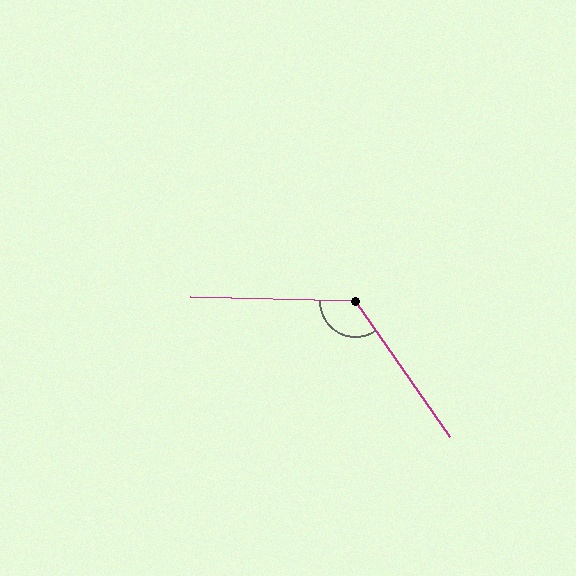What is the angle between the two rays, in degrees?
Approximately 126 degrees.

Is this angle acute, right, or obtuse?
It is obtuse.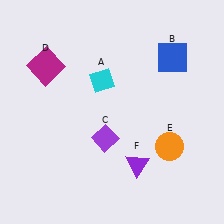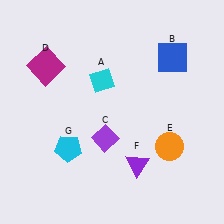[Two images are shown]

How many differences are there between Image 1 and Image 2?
There is 1 difference between the two images.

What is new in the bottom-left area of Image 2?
A cyan pentagon (G) was added in the bottom-left area of Image 2.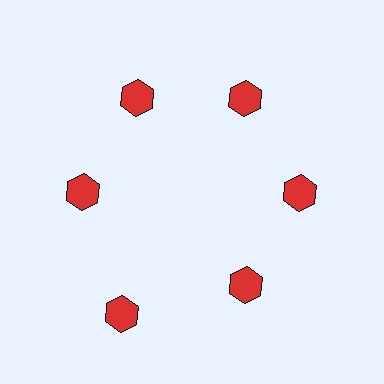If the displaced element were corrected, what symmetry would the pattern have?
It would have 6-fold rotational symmetry — the pattern would map onto itself every 60 degrees.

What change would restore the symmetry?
The symmetry would be restored by moving it inward, back onto the ring so that all 6 hexagons sit at equal angles and equal distance from the center.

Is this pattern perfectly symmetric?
No. The 6 red hexagons are arranged in a ring, but one element near the 7 o'clock position is pushed outward from the center, breaking the 6-fold rotational symmetry.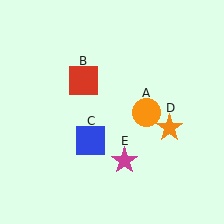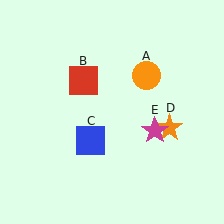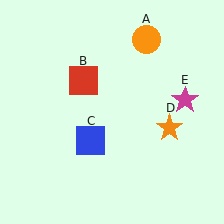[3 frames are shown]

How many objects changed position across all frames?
2 objects changed position: orange circle (object A), magenta star (object E).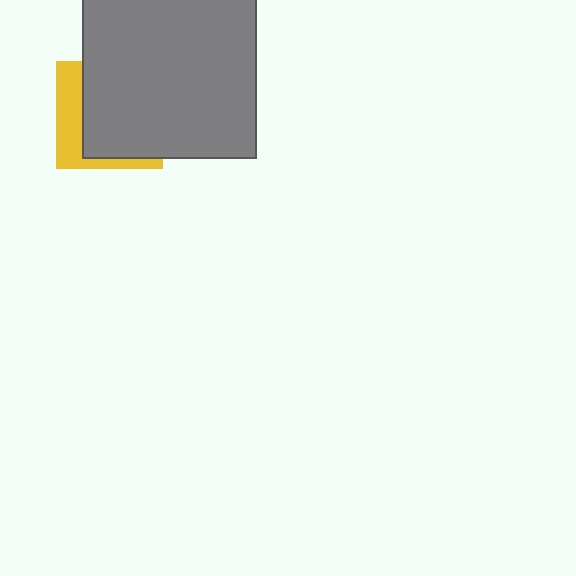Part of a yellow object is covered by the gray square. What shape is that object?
It is a square.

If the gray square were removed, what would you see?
You would see the complete yellow square.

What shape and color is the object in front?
The object in front is a gray square.